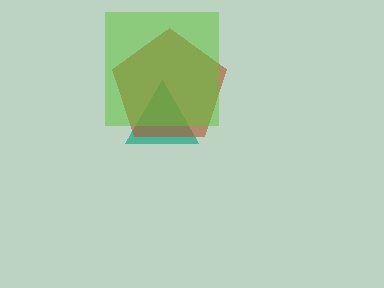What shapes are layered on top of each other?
The layered shapes are: a teal triangle, a brown pentagon, a lime square.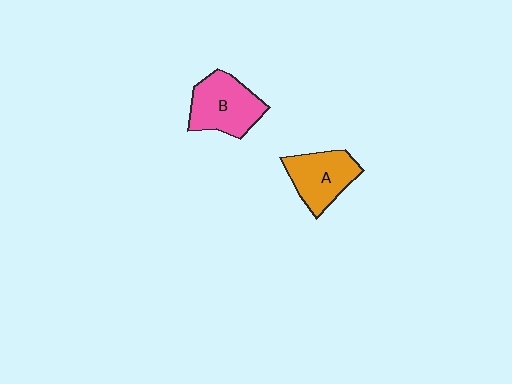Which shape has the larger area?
Shape B (pink).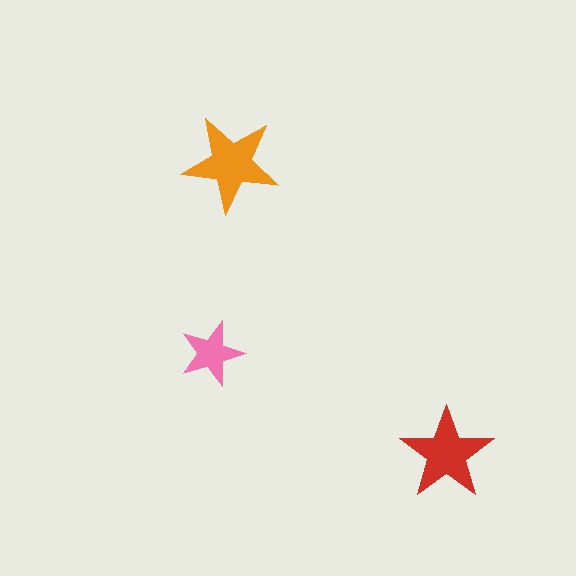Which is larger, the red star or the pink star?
The red one.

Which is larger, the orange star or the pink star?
The orange one.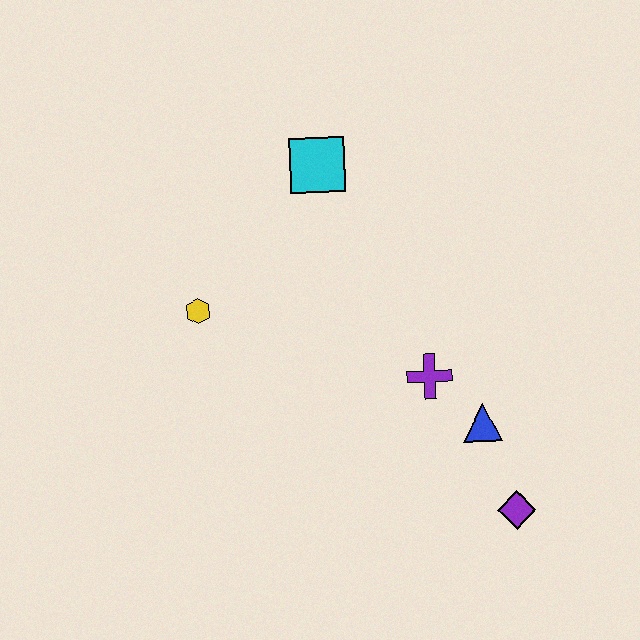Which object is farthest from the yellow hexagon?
The purple diamond is farthest from the yellow hexagon.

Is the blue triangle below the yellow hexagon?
Yes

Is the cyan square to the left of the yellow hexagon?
No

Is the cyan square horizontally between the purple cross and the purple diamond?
No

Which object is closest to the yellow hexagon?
The cyan square is closest to the yellow hexagon.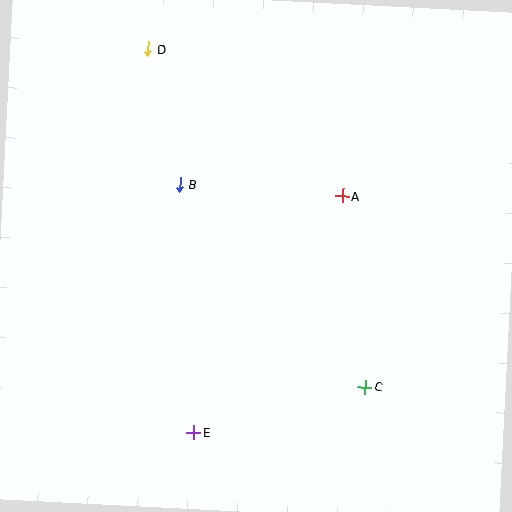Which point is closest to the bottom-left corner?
Point E is closest to the bottom-left corner.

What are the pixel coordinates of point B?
Point B is at (180, 184).